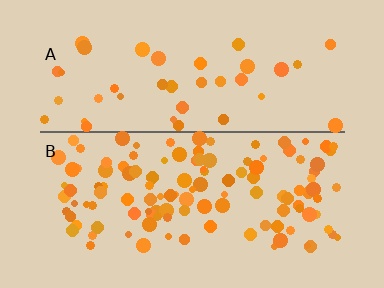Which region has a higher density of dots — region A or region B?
B (the bottom).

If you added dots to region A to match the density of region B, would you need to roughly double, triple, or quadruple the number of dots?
Approximately triple.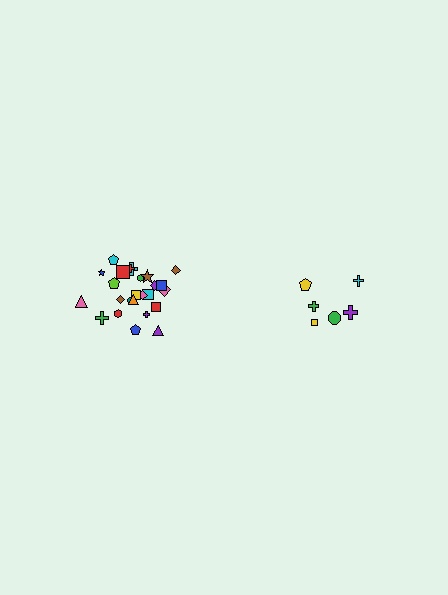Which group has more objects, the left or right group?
The left group.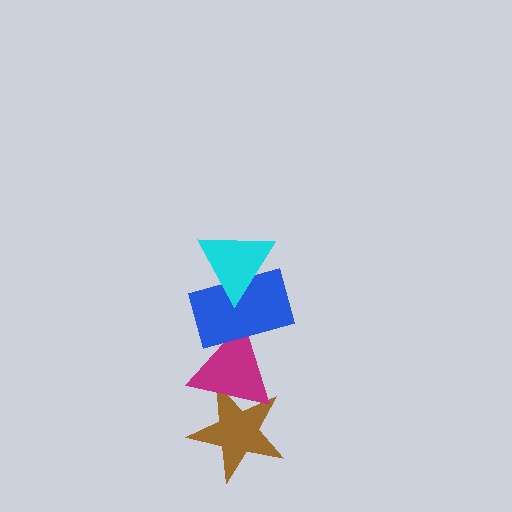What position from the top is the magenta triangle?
The magenta triangle is 3rd from the top.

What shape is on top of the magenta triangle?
The blue rectangle is on top of the magenta triangle.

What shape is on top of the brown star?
The magenta triangle is on top of the brown star.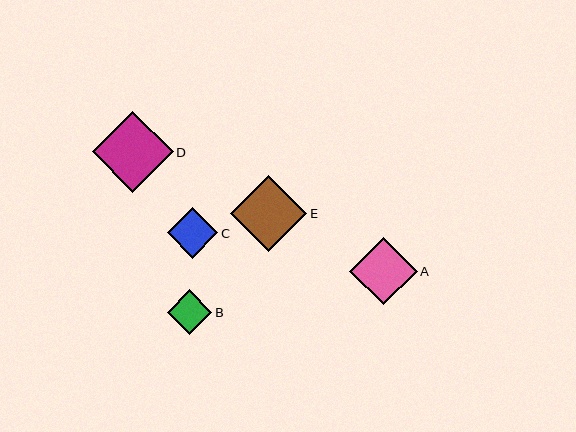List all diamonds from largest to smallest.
From largest to smallest: D, E, A, C, B.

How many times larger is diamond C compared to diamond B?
Diamond C is approximately 1.1 times the size of diamond B.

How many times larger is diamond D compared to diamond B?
Diamond D is approximately 1.8 times the size of diamond B.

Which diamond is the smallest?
Diamond B is the smallest with a size of approximately 44 pixels.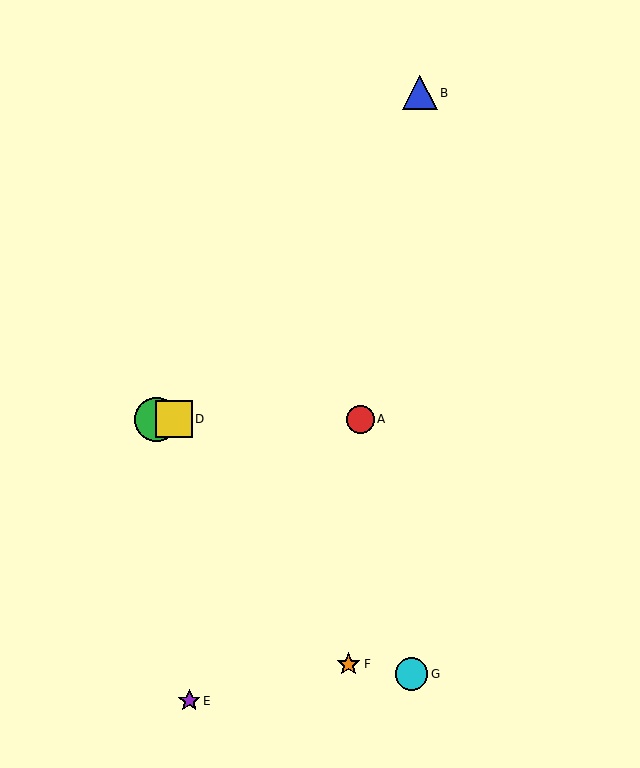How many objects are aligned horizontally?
3 objects (A, C, D) are aligned horizontally.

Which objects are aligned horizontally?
Objects A, C, D are aligned horizontally.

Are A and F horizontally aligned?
No, A is at y≈419 and F is at y≈664.